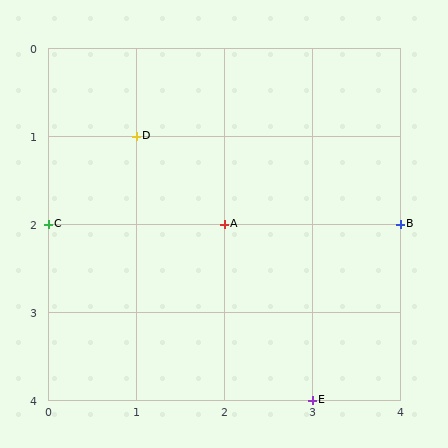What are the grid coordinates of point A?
Point A is at grid coordinates (2, 2).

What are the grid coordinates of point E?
Point E is at grid coordinates (3, 4).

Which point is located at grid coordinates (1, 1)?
Point D is at (1, 1).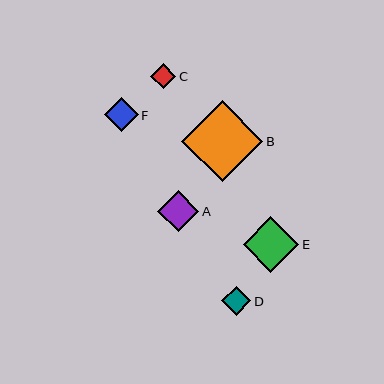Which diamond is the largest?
Diamond B is the largest with a size of approximately 81 pixels.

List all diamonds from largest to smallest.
From largest to smallest: B, E, A, F, D, C.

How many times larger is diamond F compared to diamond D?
Diamond F is approximately 1.2 times the size of diamond D.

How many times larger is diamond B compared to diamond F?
Diamond B is approximately 2.4 times the size of diamond F.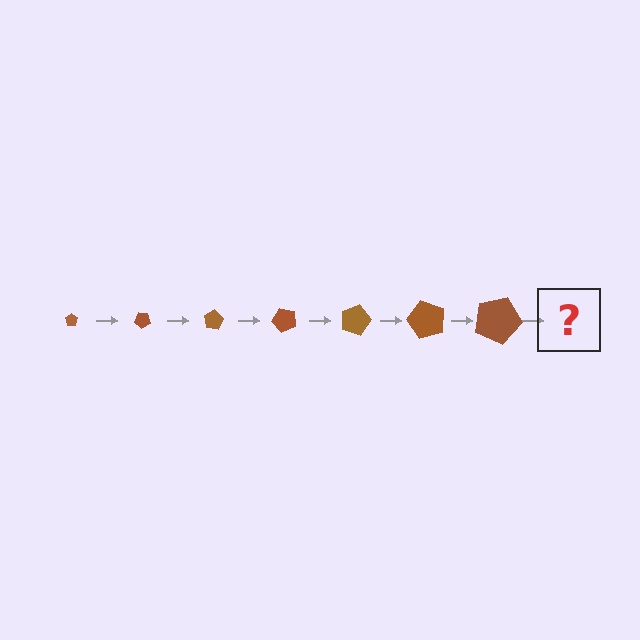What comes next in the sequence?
The next element should be a pentagon, larger than the previous one and rotated 280 degrees from the start.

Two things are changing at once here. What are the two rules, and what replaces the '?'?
The two rules are that the pentagon grows larger each step and it rotates 40 degrees each step. The '?' should be a pentagon, larger than the previous one and rotated 280 degrees from the start.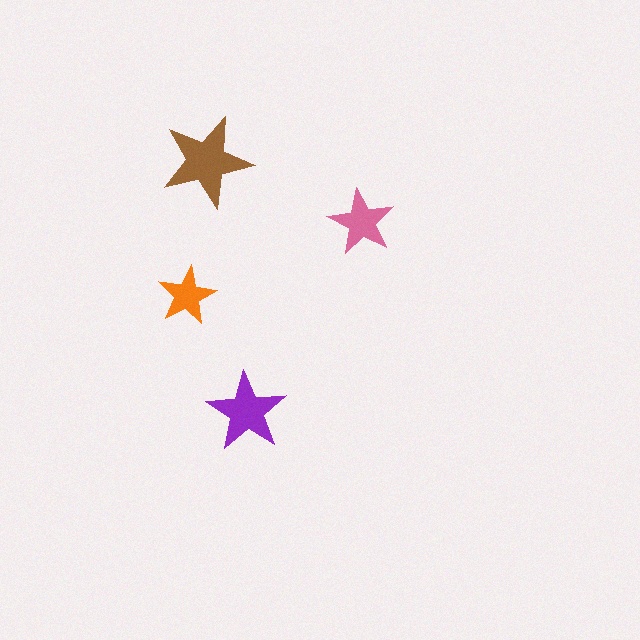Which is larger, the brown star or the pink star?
The brown one.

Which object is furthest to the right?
The pink star is rightmost.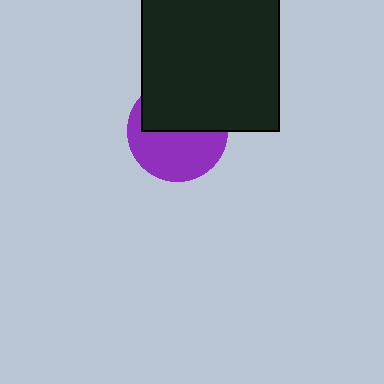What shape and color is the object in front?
The object in front is a black square.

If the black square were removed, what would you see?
You would see the complete purple circle.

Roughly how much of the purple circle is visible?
About half of it is visible (roughly 54%).